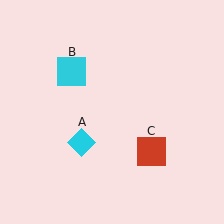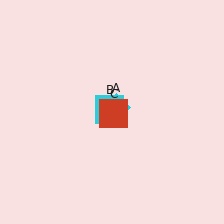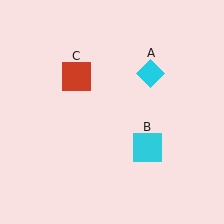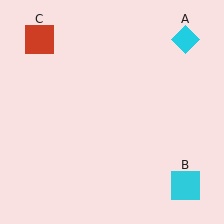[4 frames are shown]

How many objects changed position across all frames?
3 objects changed position: cyan diamond (object A), cyan square (object B), red square (object C).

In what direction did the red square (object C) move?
The red square (object C) moved up and to the left.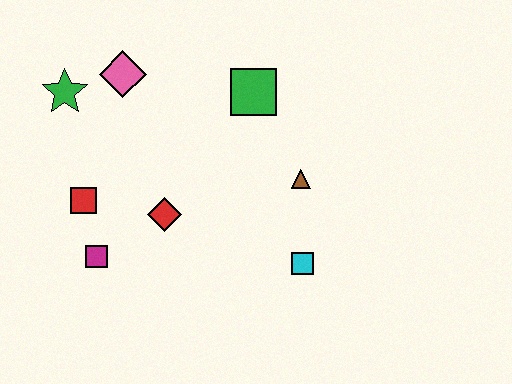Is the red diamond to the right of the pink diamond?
Yes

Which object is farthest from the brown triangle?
The green star is farthest from the brown triangle.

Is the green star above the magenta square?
Yes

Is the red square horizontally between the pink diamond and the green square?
No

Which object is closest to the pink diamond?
The green star is closest to the pink diamond.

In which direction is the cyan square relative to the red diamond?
The cyan square is to the right of the red diamond.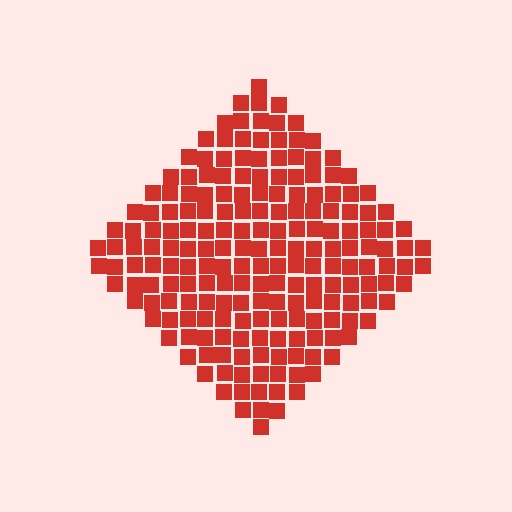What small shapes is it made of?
It is made of small squares.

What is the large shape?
The large shape is a diamond.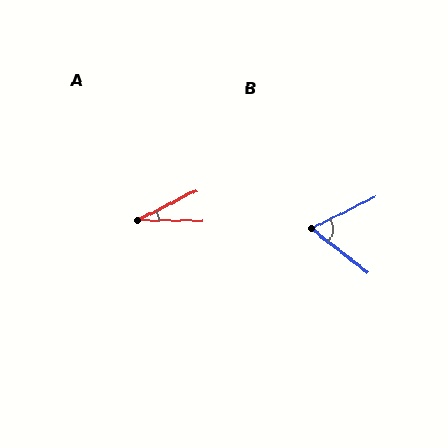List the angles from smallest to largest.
A (27°), B (64°).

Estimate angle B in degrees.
Approximately 64 degrees.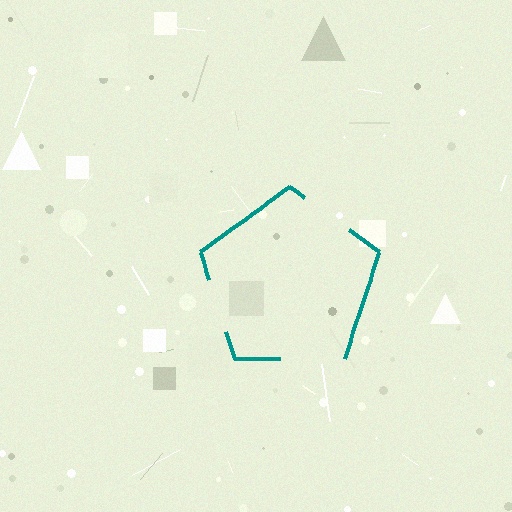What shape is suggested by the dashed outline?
The dashed outline suggests a pentagon.